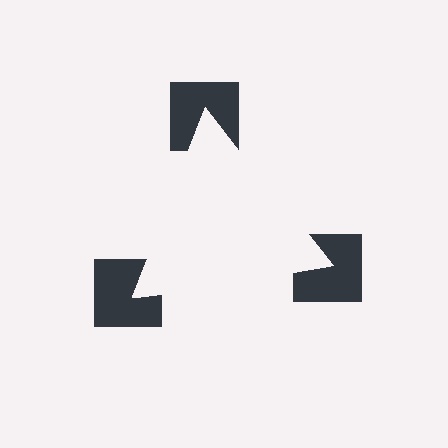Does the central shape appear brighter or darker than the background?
It typically appears slightly brighter than the background, even though no actual brightness change is drawn.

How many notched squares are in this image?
There are 3 — one at each vertex of the illusory triangle.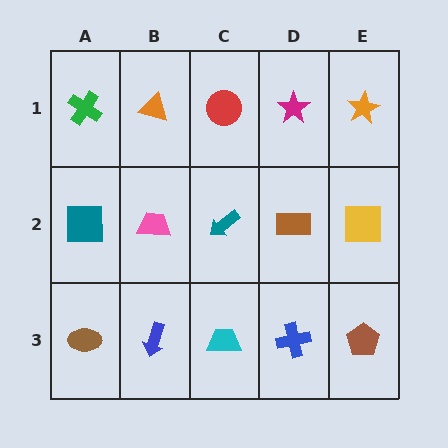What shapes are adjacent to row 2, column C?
A red circle (row 1, column C), a cyan trapezoid (row 3, column C), a pink trapezoid (row 2, column B), a brown rectangle (row 2, column D).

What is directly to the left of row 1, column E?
A magenta star.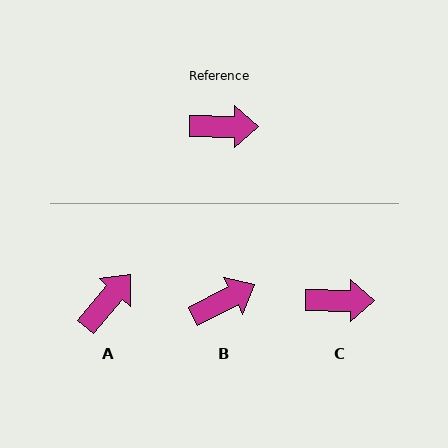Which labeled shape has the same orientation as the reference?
C.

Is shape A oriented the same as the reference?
No, it is off by about 49 degrees.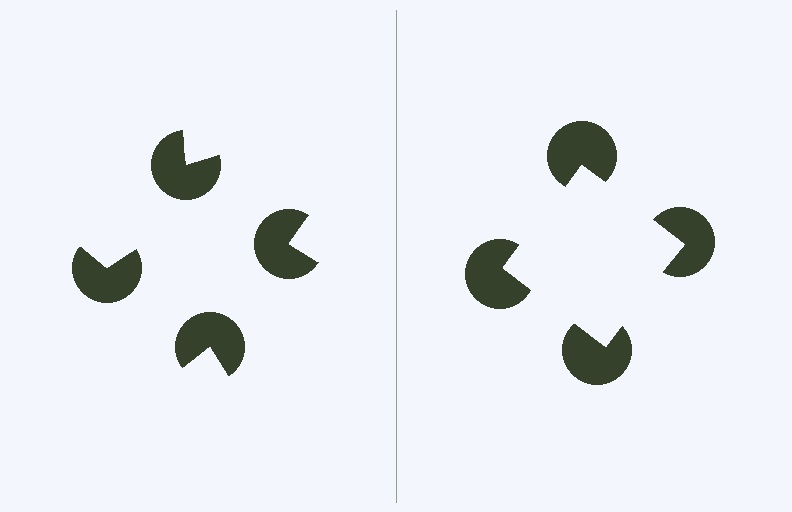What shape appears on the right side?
An illusory square.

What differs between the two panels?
The pac-man discs are positioned identically on both sides; only the wedge orientations differ. On the right they align to a square; on the left they are misaligned.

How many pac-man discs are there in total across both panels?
8 — 4 on each side.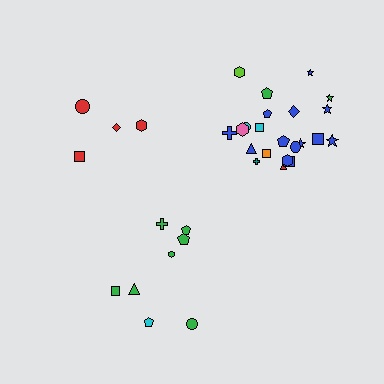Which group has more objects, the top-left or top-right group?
The top-right group.